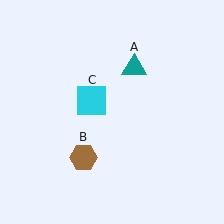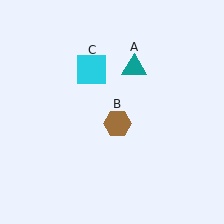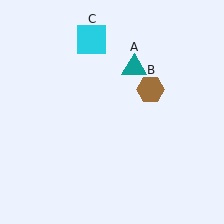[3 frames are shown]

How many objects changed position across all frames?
2 objects changed position: brown hexagon (object B), cyan square (object C).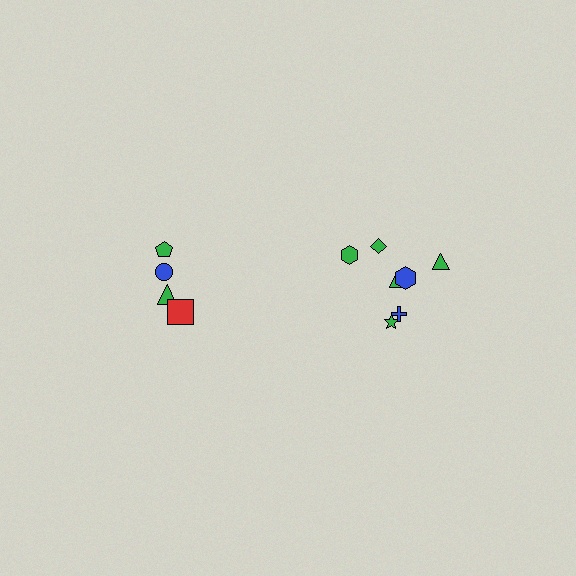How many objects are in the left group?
There are 4 objects.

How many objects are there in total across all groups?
There are 11 objects.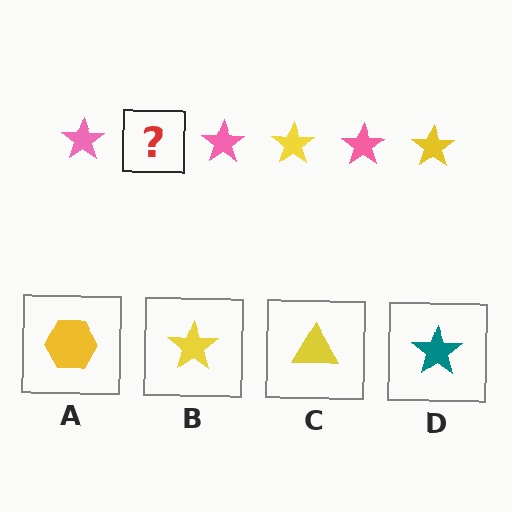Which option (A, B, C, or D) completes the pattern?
B.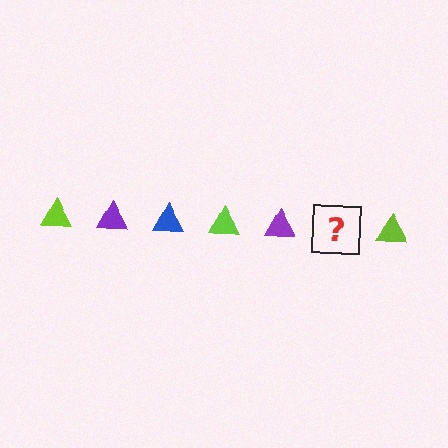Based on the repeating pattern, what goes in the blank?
The blank should be a blue triangle.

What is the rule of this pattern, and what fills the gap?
The rule is that the pattern cycles through lime, purple, blue triangles. The gap should be filled with a blue triangle.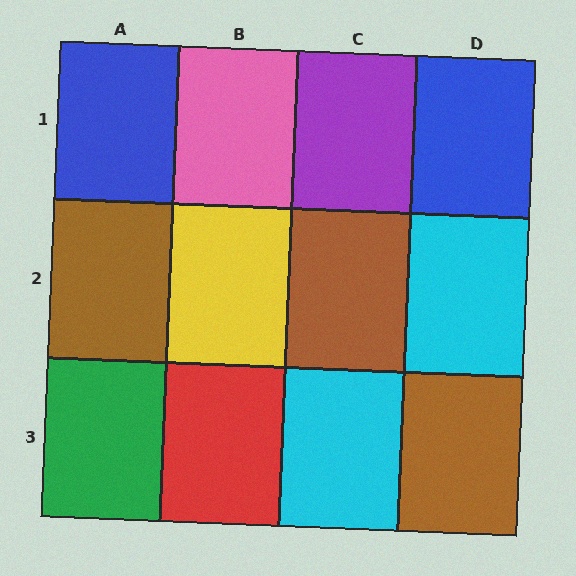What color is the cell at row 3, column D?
Brown.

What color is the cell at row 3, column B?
Red.